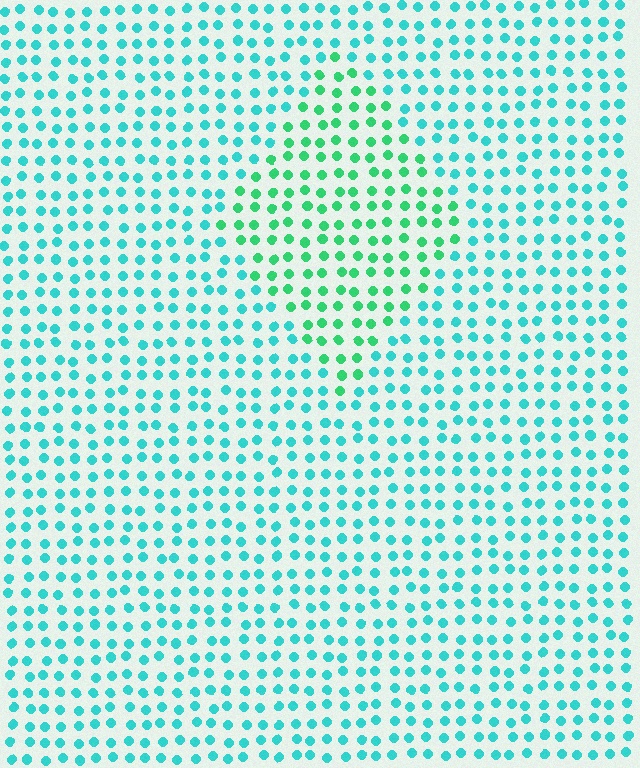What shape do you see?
I see a diamond.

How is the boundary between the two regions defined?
The boundary is defined purely by a slight shift in hue (about 34 degrees). Spacing, size, and orientation are identical on both sides.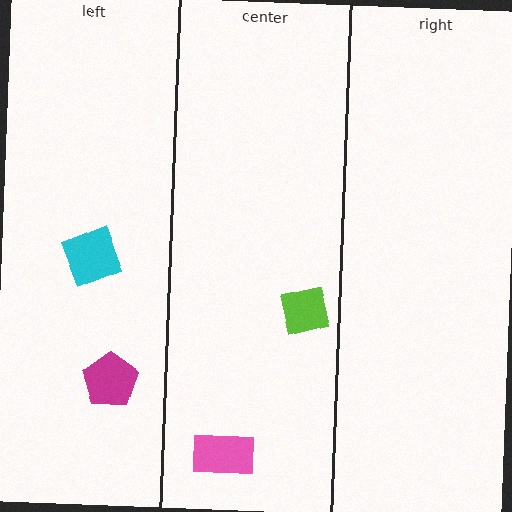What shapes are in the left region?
The cyan square, the magenta pentagon.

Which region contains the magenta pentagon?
The left region.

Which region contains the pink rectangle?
The center region.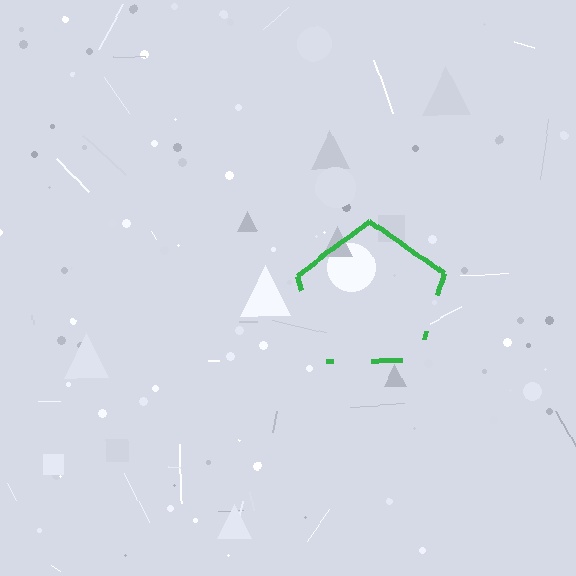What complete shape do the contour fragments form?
The contour fragments form a pentagon.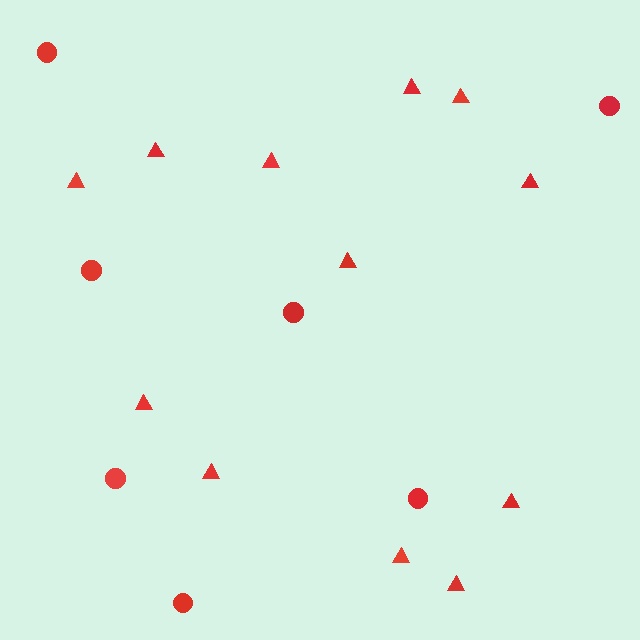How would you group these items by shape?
There are 2 groups: one group of triangles (12) and one group of circles (7).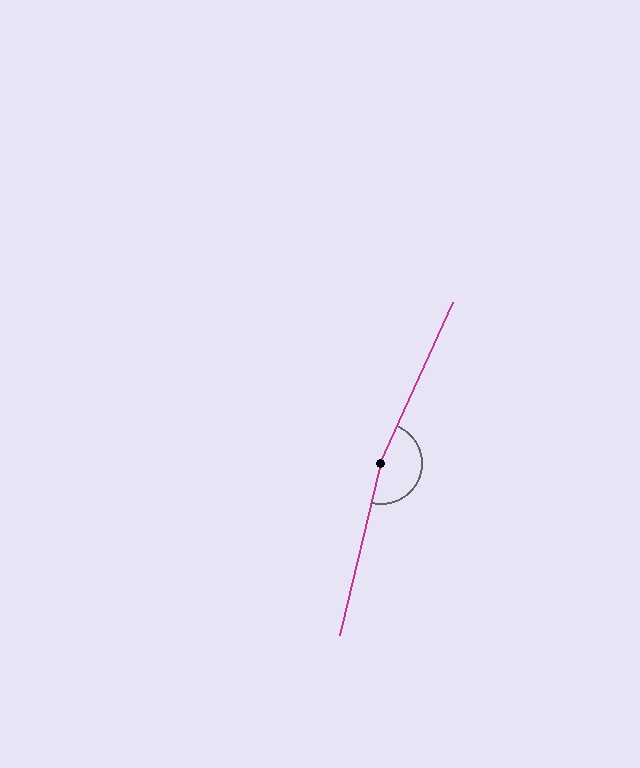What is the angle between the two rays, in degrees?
Approximately 169 degrees.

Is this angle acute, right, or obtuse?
It is obtuse.